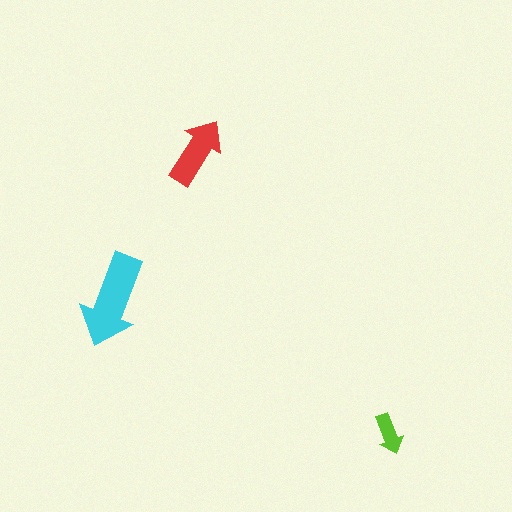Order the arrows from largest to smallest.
the cyan one, the red one, the lime one.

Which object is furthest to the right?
The lime arrow is rightmost.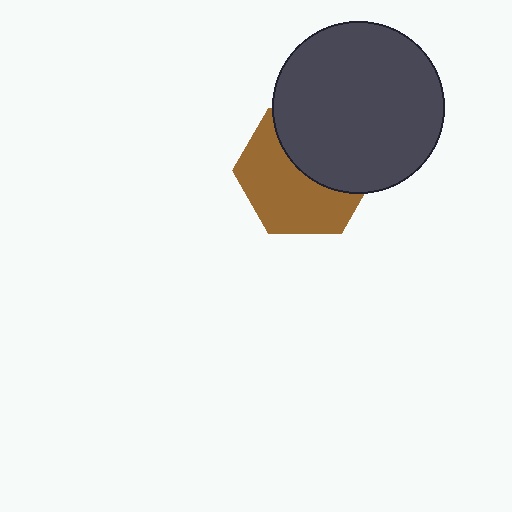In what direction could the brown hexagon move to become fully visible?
The brown hexagon could move down. That would shift it out from behind the dark gray circle entirely.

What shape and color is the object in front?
The object in front is a dark gray circle.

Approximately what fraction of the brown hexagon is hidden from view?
Roughly 45% of the brown hexagon is hidden behind the dark gray circle.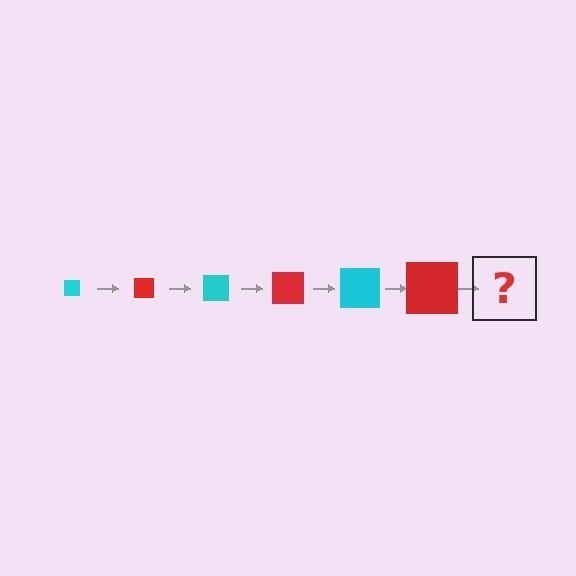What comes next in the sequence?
The next element should be a cyan square, larger than the previous one.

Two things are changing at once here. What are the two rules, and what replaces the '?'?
The two rules are that the square grows larger each step and the color cycles through cyan and red. The '?' should be a cyan square, larger than the previous one.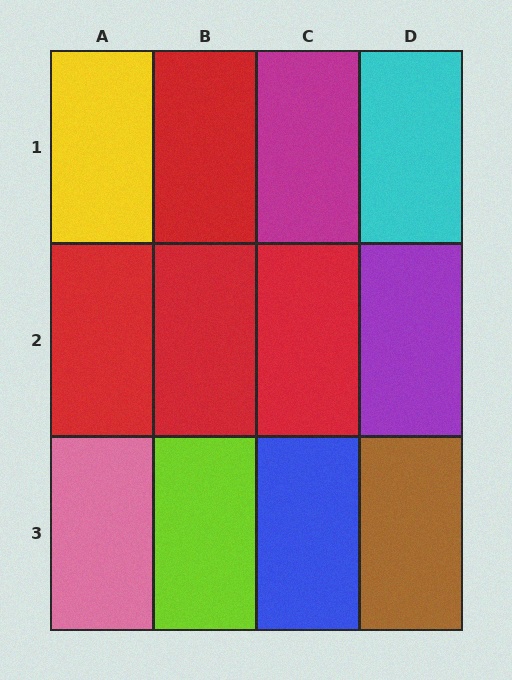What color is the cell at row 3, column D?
Brown.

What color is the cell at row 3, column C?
Blue.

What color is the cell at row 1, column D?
Cyan.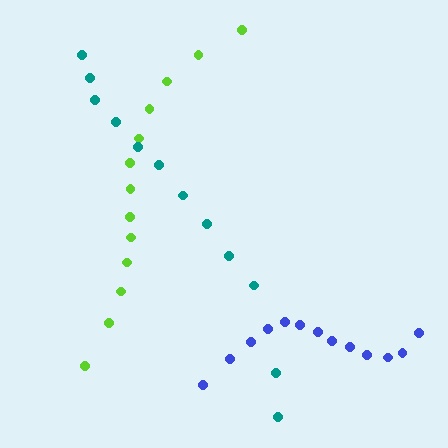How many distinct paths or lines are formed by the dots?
There are 3 distinct paths.